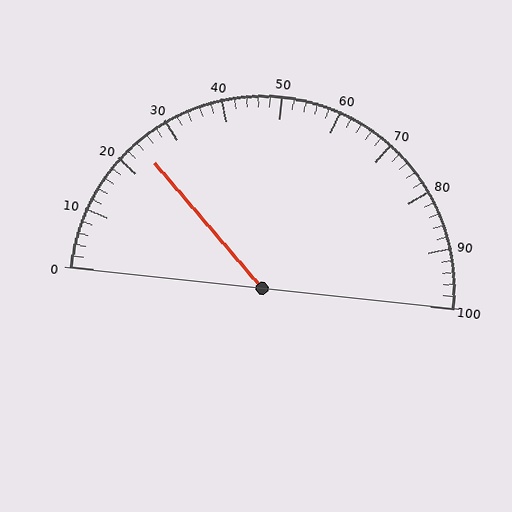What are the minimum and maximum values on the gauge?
The gauge ranges from 0 to 100.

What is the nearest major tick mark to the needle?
The nearest major tick mark is 20.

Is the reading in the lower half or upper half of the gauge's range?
The reading is in the lower half of the range (0 to 100).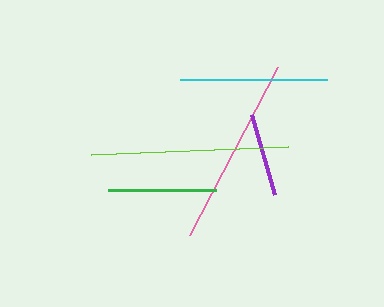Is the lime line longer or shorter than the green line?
The lime line is longer than the green line.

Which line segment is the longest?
The lime line is the longest at approximately 196 pixels.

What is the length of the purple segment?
The purple segment is approximately 83 pixels long.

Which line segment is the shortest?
The purple line is the shortest at approximately 83 pixels.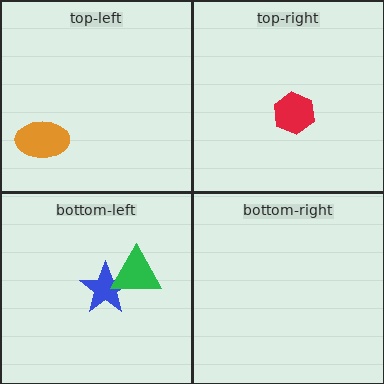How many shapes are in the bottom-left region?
2.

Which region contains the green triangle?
The bottom-left region.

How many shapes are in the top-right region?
1.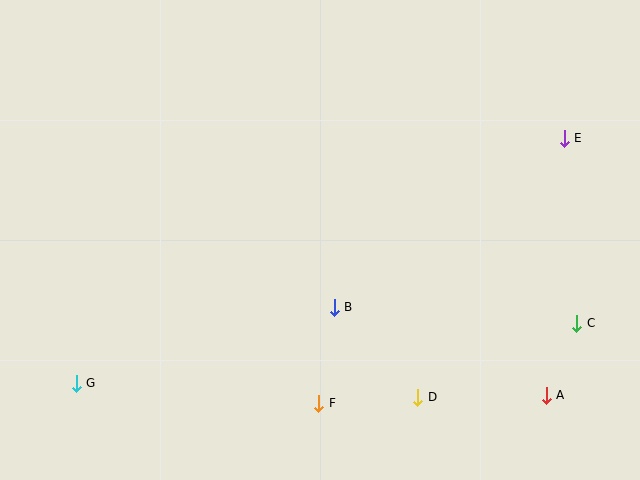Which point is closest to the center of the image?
Point B at (334, 307) is closest to the center.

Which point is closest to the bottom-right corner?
Point A is closest to the bottom-right corner.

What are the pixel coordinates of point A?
Point A is at (546, 395).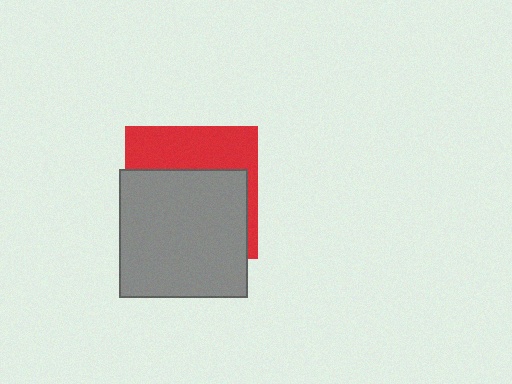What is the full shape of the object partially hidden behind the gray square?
The partially hidden object is a red square.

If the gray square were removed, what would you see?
You would see the complete red square.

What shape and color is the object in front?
The object in front is a gray square.